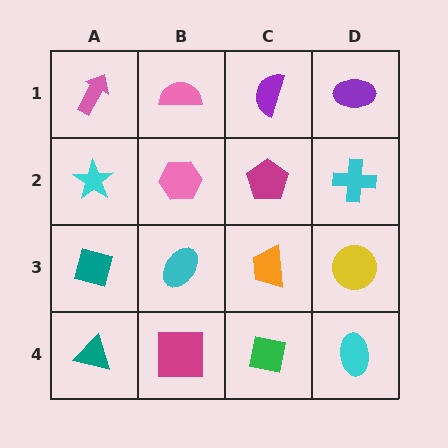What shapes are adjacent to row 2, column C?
A purple semicircle (row 1, column C), an orange trapezoid (row 3, column C), a pink hexagon (row 2, column B), a cyan cross (row 2, column D).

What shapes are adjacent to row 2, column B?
A pink semicircle (row 1, column B), a cyan ellipse (row 3, column B), a cyan star (row 2, column A), a magenta pentagon (row 2, column C).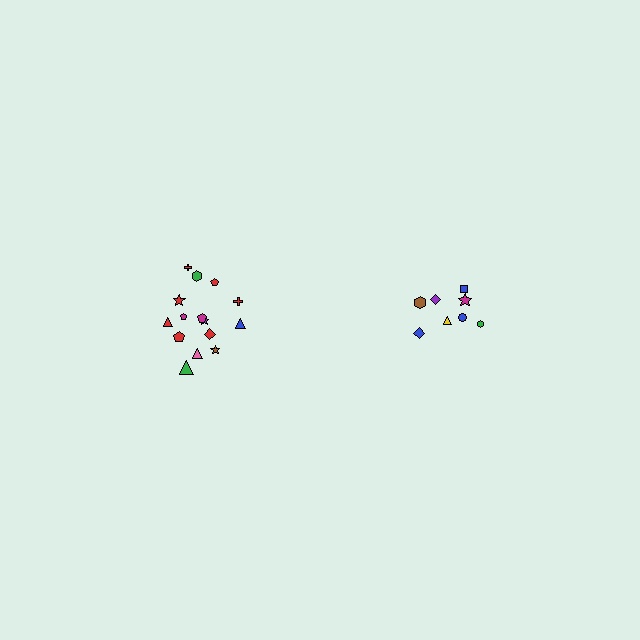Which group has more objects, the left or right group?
The left group.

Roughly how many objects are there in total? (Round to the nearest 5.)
Roughly 25 objects in total.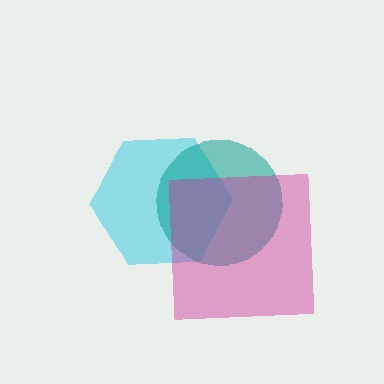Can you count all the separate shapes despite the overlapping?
Yes, there are 3 separate shapes.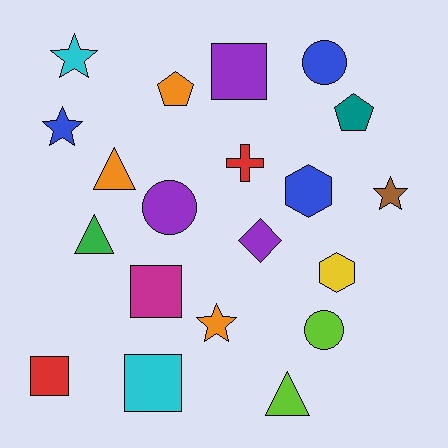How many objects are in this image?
There are 20 objects.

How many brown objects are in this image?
There is 1 brown object.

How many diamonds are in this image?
There is 1 diamond.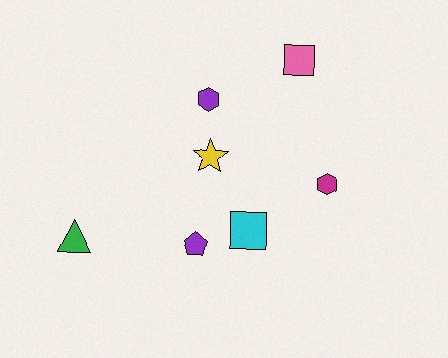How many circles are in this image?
There are no circles.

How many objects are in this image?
There are 7 objects.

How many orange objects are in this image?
There are no orange objects.